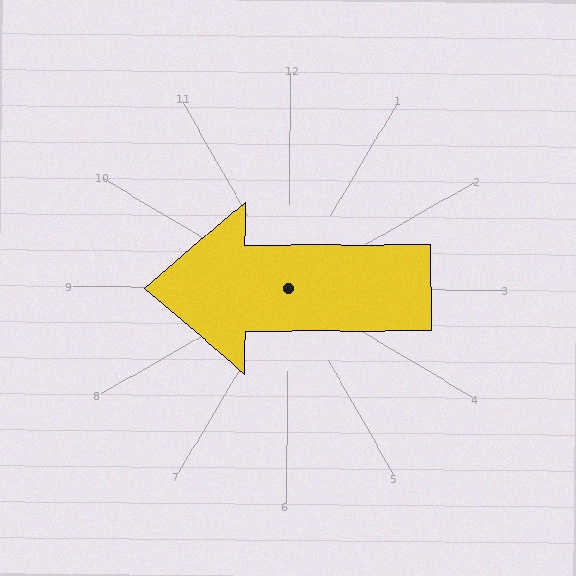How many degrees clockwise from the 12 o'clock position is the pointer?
Approximately 269 degrees.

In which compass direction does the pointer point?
West.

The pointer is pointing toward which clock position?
Roughly 9 o'clock.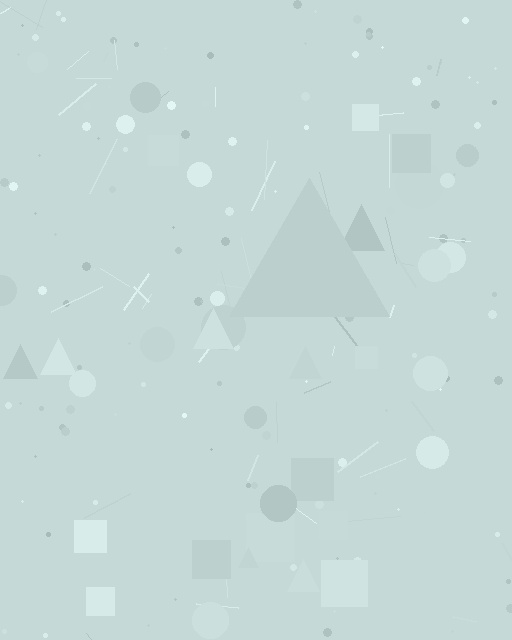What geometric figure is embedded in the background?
A triangle is embedded in the background.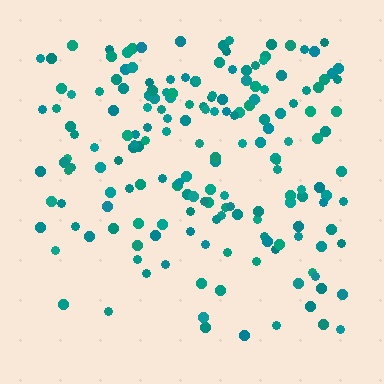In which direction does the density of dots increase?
From bottom to top, with the top side densest.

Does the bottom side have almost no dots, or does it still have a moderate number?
Still a moderate number, just noticeably fewer than the top.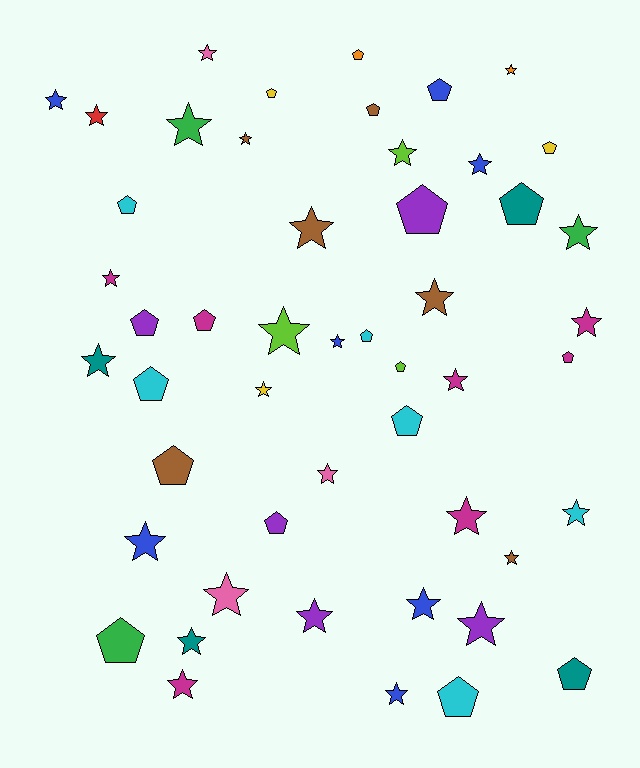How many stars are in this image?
There are 30 stars.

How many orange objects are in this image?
There are 2 orange objects.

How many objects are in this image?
There are 50 objects.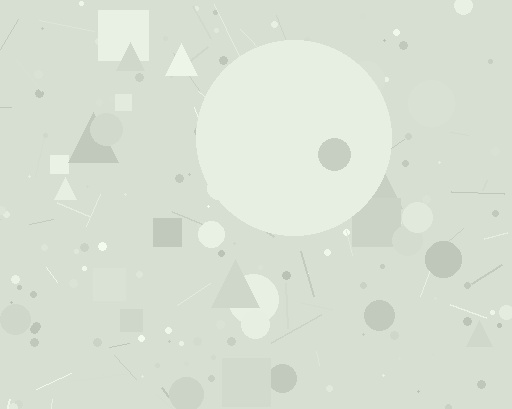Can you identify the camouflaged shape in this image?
The camouflaged shape is a circle.